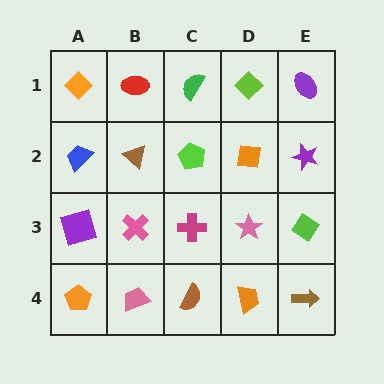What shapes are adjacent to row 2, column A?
An orange diamond (row 1, column A), a purple square (row 3, column A), a brown triangle (row 2, column B).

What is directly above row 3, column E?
A purple star.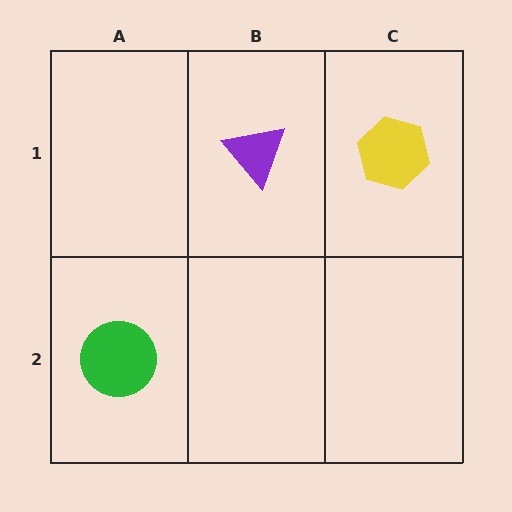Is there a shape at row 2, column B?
No, that cell is empty.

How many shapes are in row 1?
2 shapes.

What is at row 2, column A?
A green circle.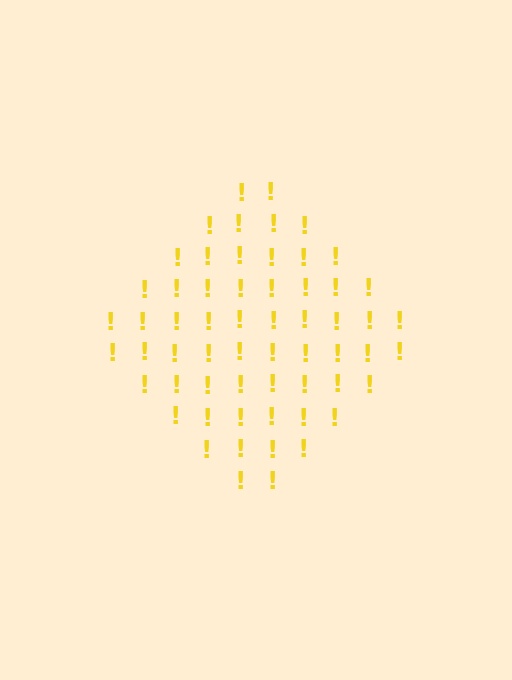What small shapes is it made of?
It is made of small exclamation marks.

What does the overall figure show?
The overall figure shows a diamond.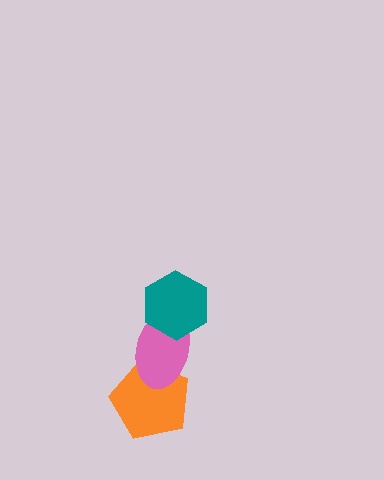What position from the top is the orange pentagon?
The orange pentagon is 3rd from the top.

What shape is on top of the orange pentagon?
The pink ellipse is on top of the orange pentagon.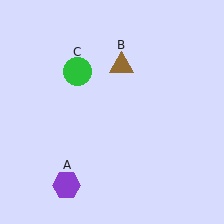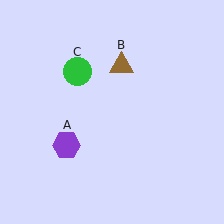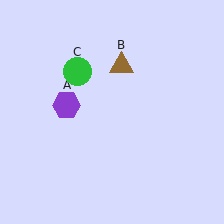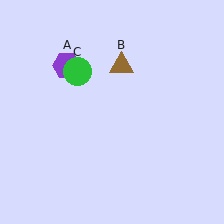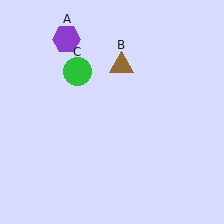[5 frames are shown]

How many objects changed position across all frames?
1 object changed position: purple hexagon (object A).